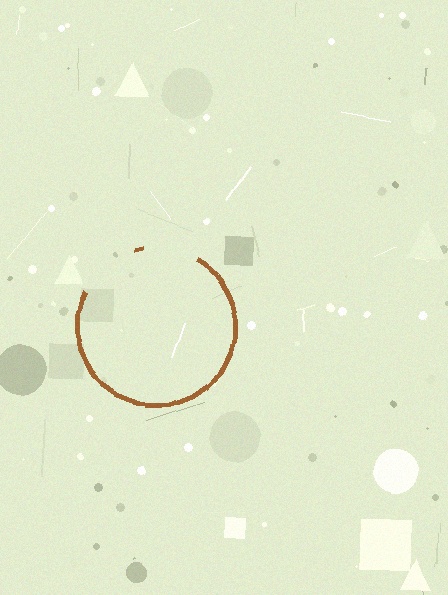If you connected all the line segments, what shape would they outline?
They would outline a circle.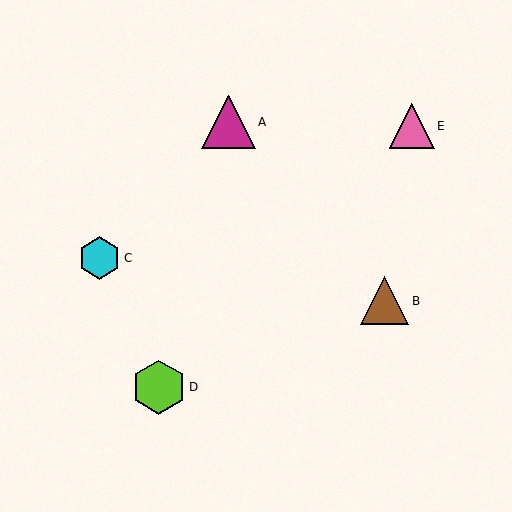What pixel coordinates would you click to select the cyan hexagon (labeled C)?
Click at (100, 258) to select the cyan hexagon C.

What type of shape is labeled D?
Shape D is a lime hexagon.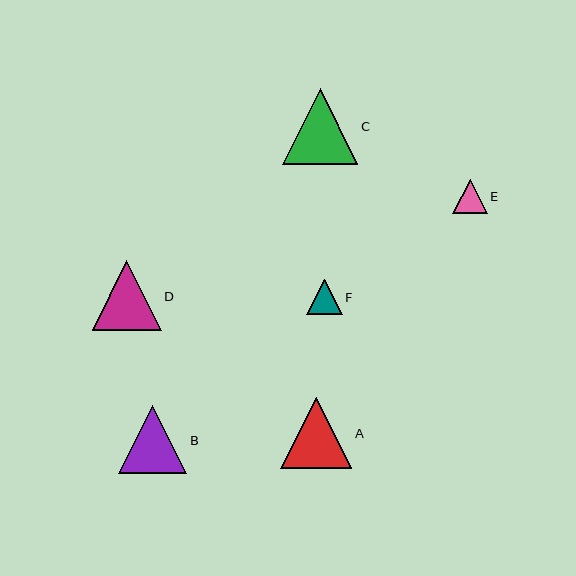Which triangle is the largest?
Triangle C is the largest with a size of approximately 75 pixels.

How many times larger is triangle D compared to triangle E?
Triangle D is approximately 2.0 times the size of triangle E.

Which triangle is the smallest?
Triangle E is the smallest with a size of approximately 34 pixels.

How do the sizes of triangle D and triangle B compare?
Triangle D and triangle B are approximately the same size.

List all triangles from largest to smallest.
From largest to smallest: C, A, D, B, F, E.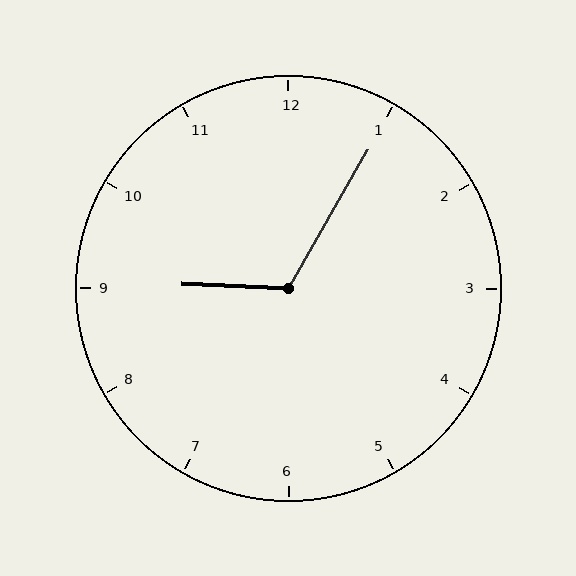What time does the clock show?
9:05.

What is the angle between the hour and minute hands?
Approximately 118 degrees.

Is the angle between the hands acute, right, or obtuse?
It is obtuse.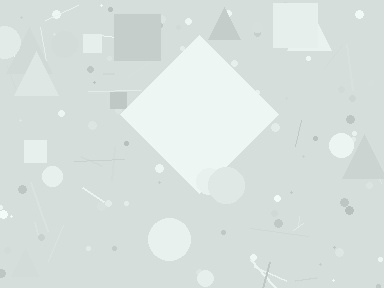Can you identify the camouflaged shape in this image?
The camouflaged shape is a diamond.